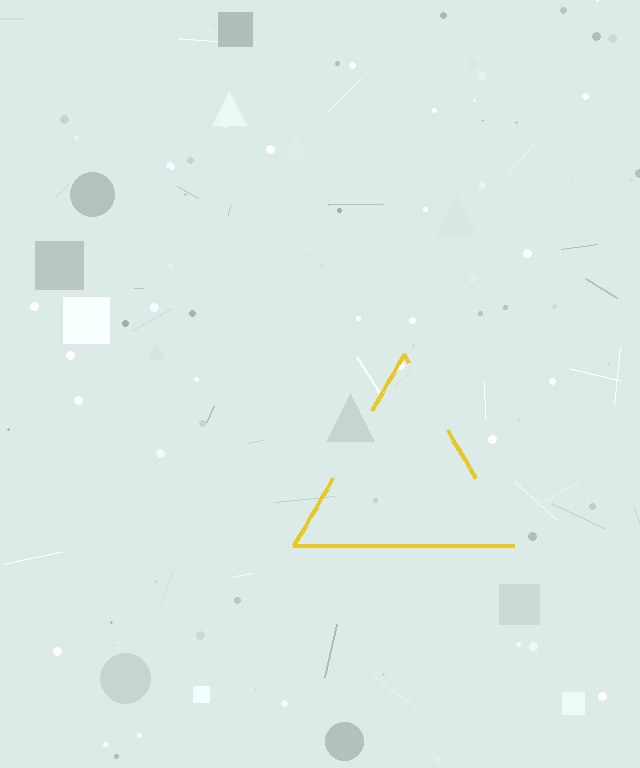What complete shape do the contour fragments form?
The contour fragments form a triangle.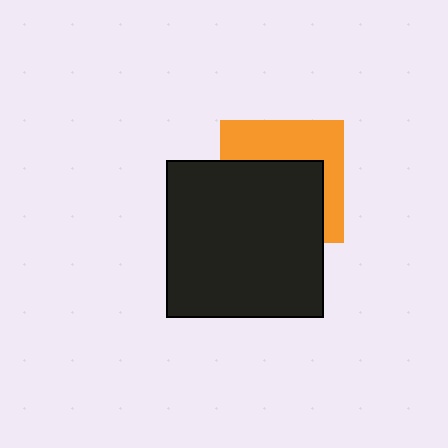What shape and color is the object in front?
The object in front is a black square.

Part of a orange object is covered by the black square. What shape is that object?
It is a square.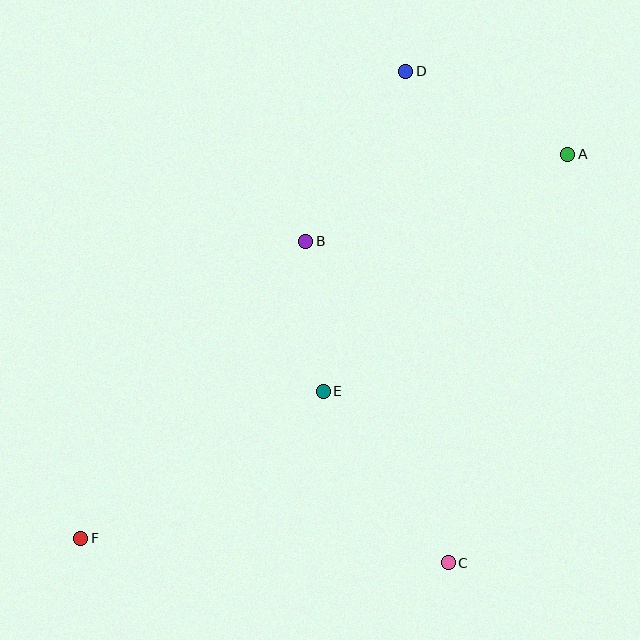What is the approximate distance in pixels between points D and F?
The distance between D and F is approximately 569 pixels.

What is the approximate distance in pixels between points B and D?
The distance between B and D is approximately 197 pixels.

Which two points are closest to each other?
Points B and E are closest to each other.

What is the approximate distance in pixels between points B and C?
The distance between B and C is approximately 351 pixels.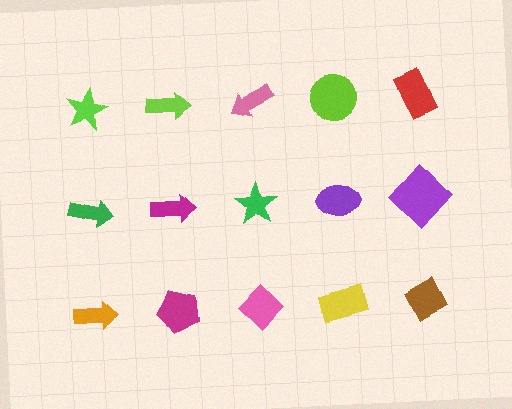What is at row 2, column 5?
A purple diamond.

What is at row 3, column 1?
An orange arrow.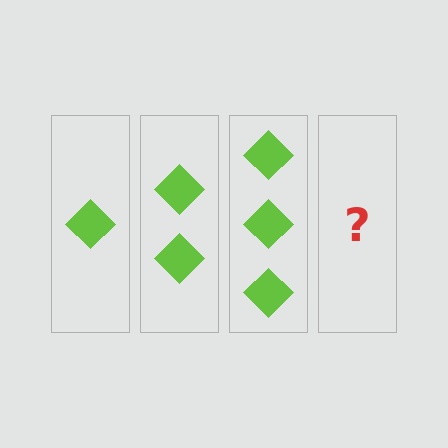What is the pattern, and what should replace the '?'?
The pattern is that each step adds one more diamond. The '?' should be 4 diamonds.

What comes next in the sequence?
The next element should be 4 diamonds.